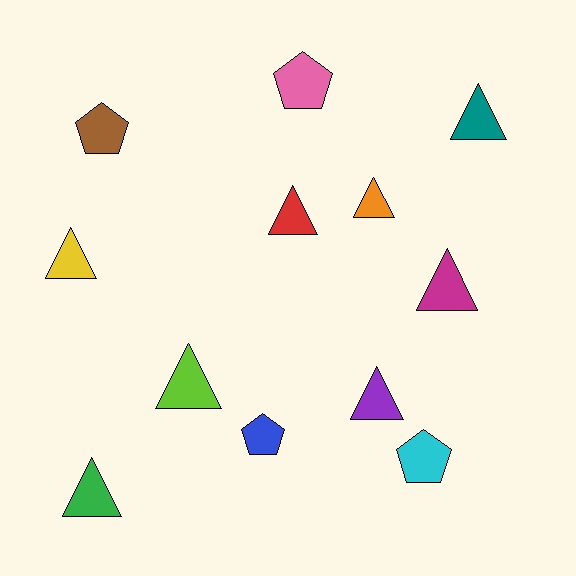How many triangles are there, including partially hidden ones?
There are 8 triangles.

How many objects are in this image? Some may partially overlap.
There are 12 objects.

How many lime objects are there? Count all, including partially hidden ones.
There is 1 lime object.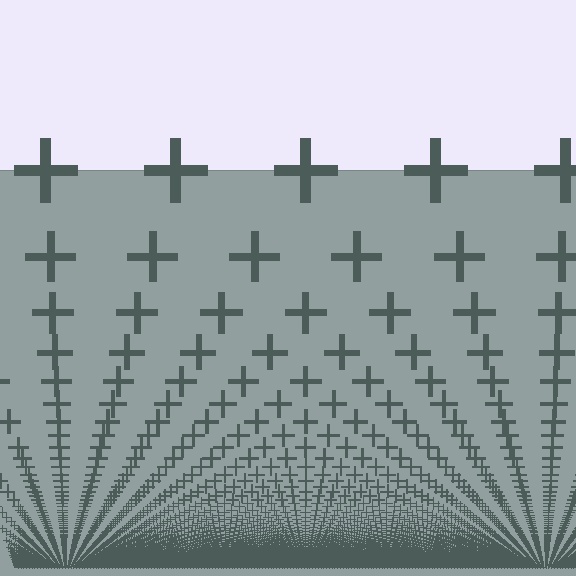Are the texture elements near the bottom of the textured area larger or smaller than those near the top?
Smaller. The gradient is inverted — elements near the bottom are smaller and denser.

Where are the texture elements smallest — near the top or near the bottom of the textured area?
Near the bottom.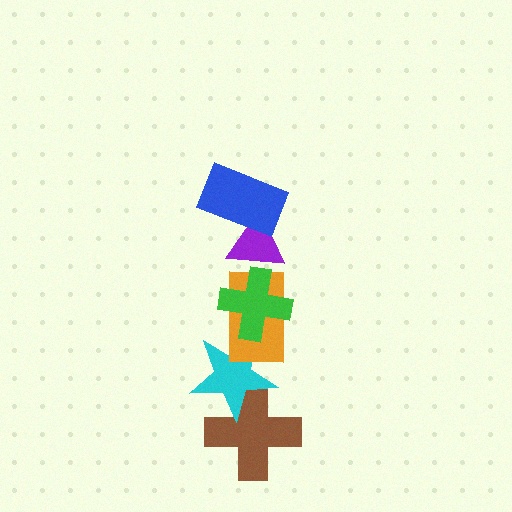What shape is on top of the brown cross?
The cyan star is on top of the brown cross.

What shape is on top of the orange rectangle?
The green cross is on top of the orange rectangle.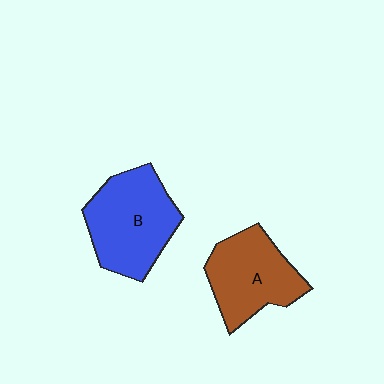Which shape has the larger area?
Shape B (blue).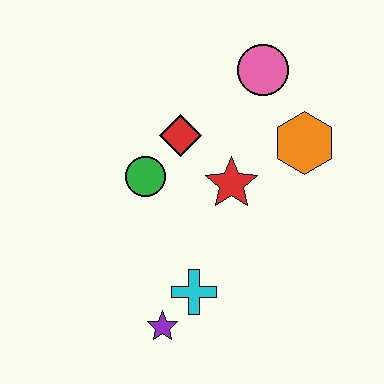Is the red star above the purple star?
Yes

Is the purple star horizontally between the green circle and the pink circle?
Yes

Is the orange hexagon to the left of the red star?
No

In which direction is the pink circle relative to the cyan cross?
The pink circle is above the cyan cross.